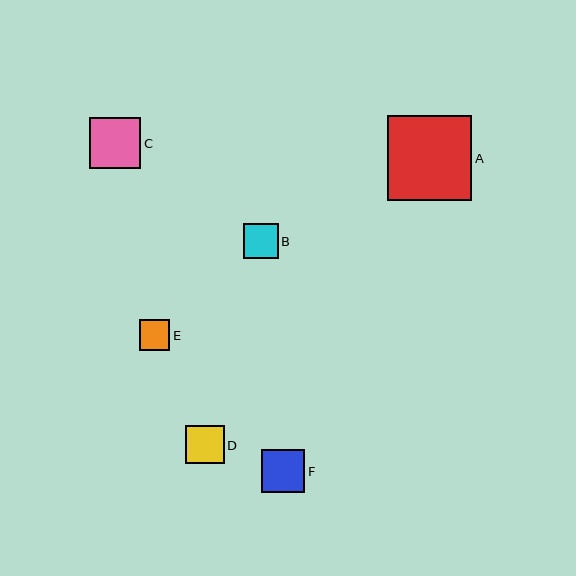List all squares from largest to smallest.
From largest to smallest: A, C, F, D, B, E.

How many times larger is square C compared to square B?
Square C is approximately 1.5 times the size of square B.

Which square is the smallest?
Square E is the smallest with a size of approximately 30 pixels.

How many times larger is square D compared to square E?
Square D is approximately 1.3 times the size of square E.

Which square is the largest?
Square A is the largest with a size of approximately 85 pixels.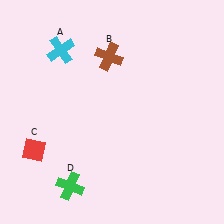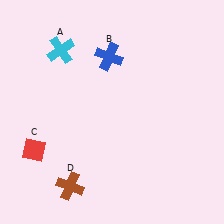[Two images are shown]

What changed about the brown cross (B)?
In Image 1, B is brown. In Image 2, it changed to blue.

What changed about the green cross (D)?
In Image 1, D is green. In Image 2, it changed to brown.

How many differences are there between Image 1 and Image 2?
There are 2 differences between the two images.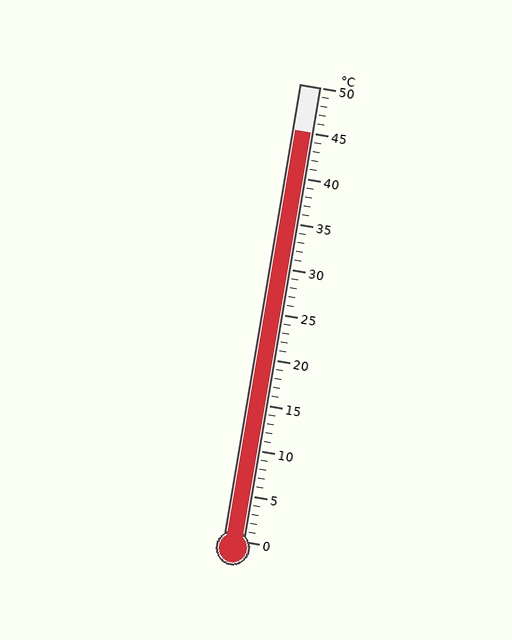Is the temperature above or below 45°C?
The temperature is at 45°C.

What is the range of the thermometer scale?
The thermometer scale ranges from 0°C to 50°C.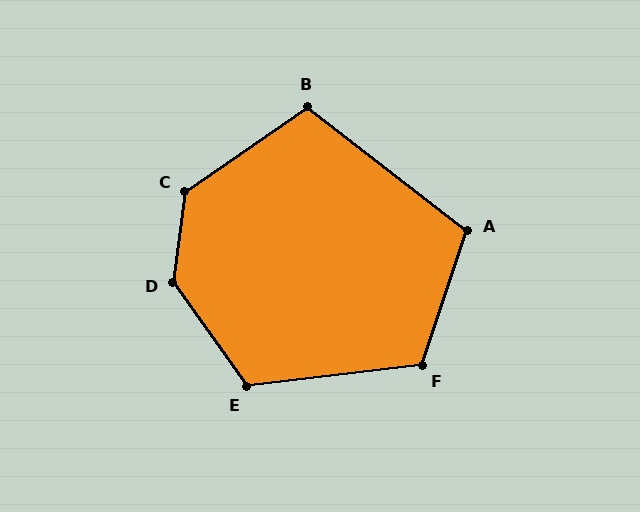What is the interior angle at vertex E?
Approximately 119 degrees (obtuse).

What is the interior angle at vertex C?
Approximately 132 degrees (obtuse).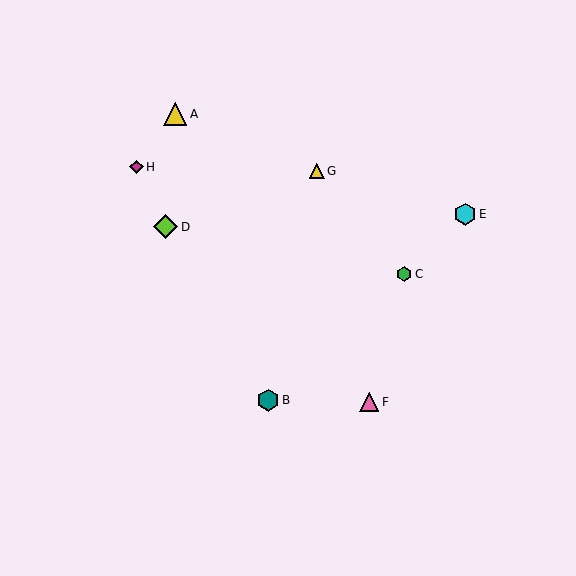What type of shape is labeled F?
Shape F is a pink triangle.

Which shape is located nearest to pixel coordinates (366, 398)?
The pink triangle (labeled F) at (369, 402) is nearest to that location.